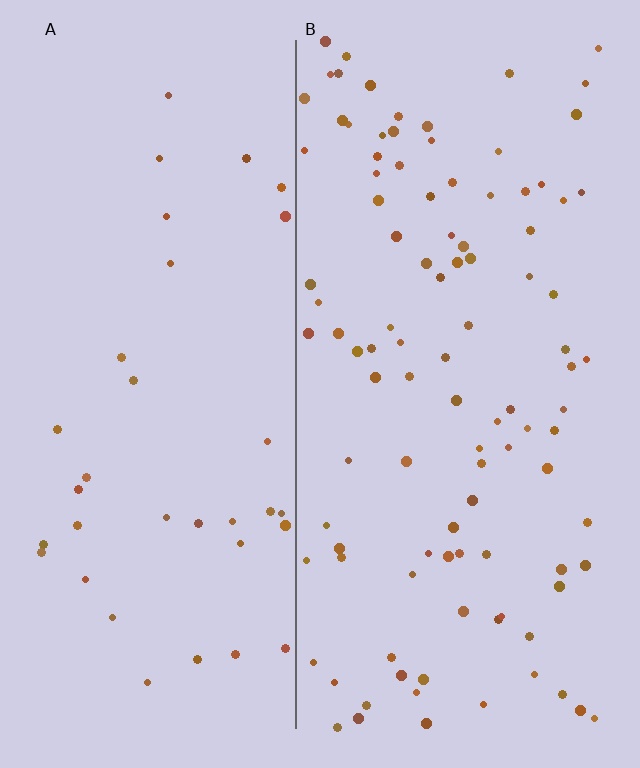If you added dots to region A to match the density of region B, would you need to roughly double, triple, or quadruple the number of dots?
Approximately triple.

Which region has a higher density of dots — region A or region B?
B (the right).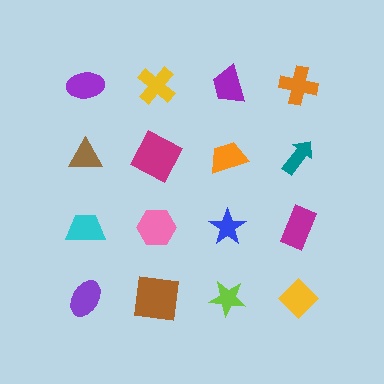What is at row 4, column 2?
A brown square.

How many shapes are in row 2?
4 shapes.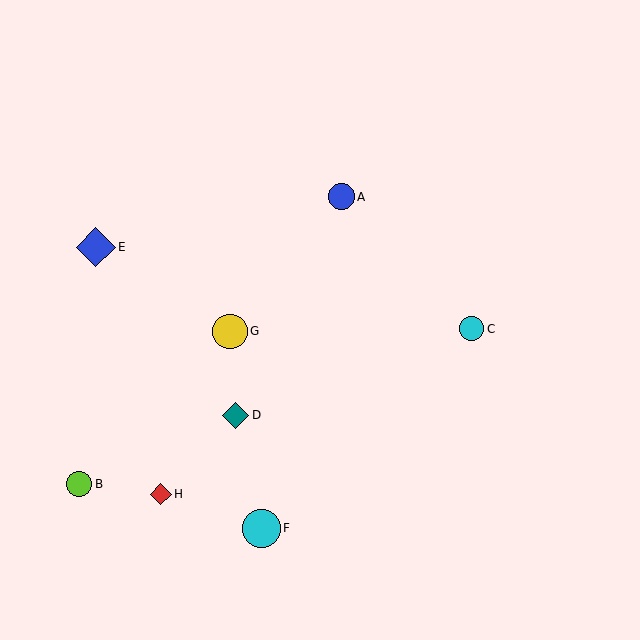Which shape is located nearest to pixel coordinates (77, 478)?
The lime circle (labeled B) at (79, 484) is nearest to that location.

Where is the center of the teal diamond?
The center of the teal diamond is at (236, 415).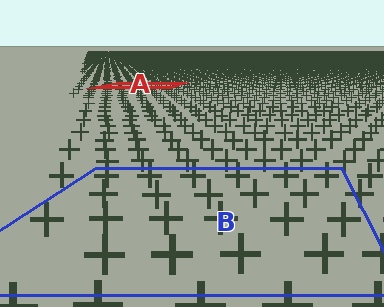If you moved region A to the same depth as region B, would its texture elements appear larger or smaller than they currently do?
They would appear larger. At a closer depth, the same texture elements are projected at a bigger on-screen size.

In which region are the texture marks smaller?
The texture marks are smaller in region A, because it is farther away.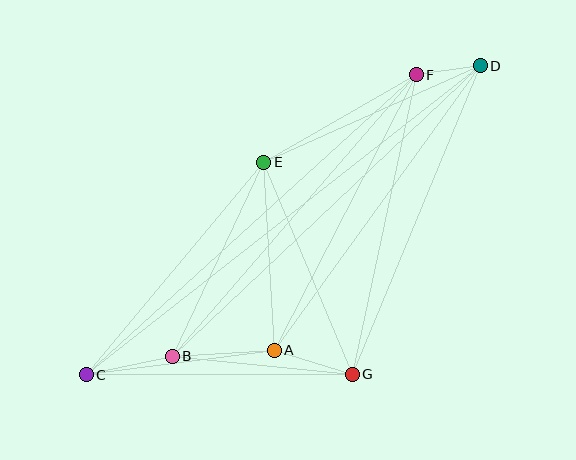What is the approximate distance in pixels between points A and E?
The distance between A and E is approximately 188 pixels.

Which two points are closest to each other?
Points D and F are closest to each other.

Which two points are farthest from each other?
Points C and D are farthest from each other.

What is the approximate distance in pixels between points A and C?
The distance between A and C is approximately 190 pixels.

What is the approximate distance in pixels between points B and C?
The distance between B and C is approximately 88 pixels.